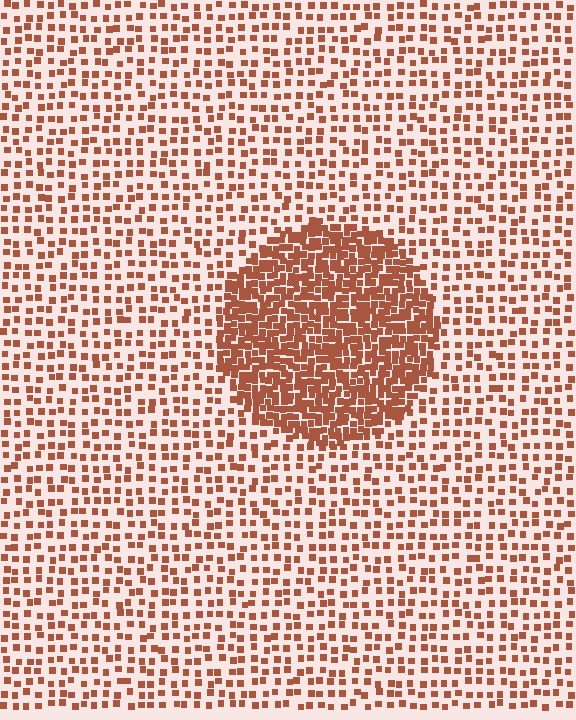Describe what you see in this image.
The image contains small brown elements arranged at two different densities. A circle-shaped region is visible where the elements are more densely packed than the surrounding area.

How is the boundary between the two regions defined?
The boundary is defined by a change in element density (approximately 2.6x ratio). All elements are the same color, size, and shape.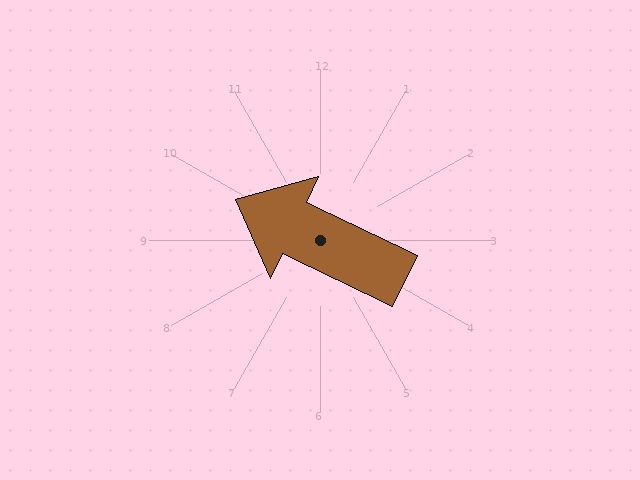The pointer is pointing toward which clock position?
Roughly 10 o'clock.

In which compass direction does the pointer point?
Northwest.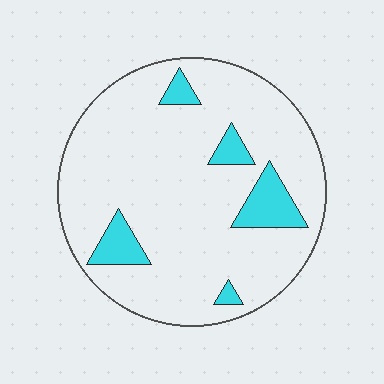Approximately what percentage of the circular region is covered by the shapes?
Approximately 10%.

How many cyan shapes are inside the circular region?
5.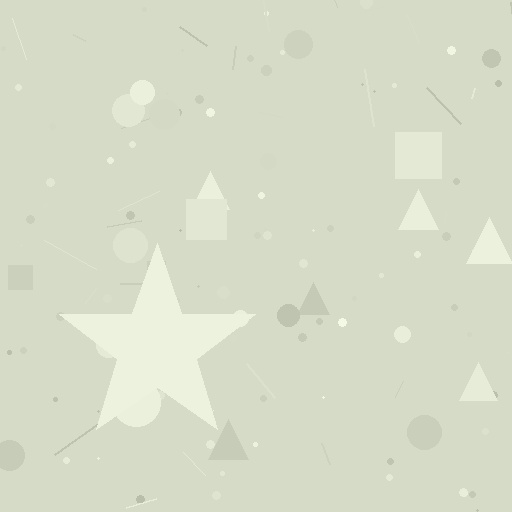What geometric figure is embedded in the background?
A star is embedded in the background.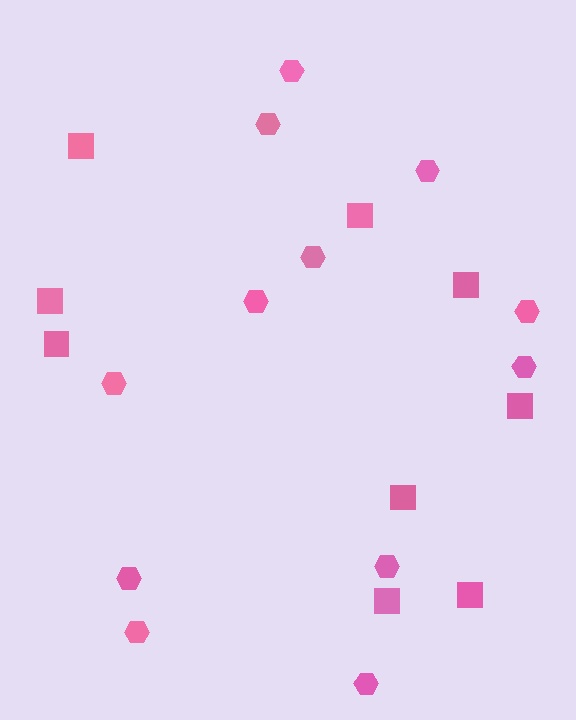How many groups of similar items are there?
There are 2 groups: one group of squares (9) and one group of hexagons (12).